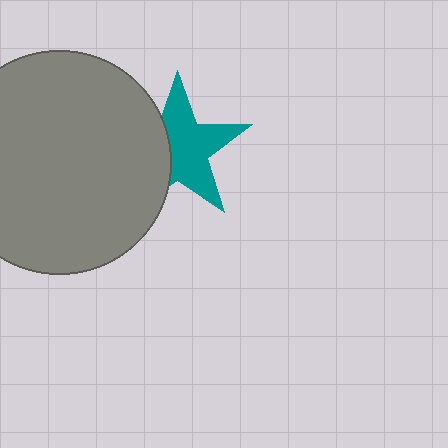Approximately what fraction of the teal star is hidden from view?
Roughly 38% of the teal star is hidden behind the gray circle.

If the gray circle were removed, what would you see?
You would see the complete teal star.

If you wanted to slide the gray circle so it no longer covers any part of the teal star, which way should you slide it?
Slide it left — that is the most direct way to separate the two shapes.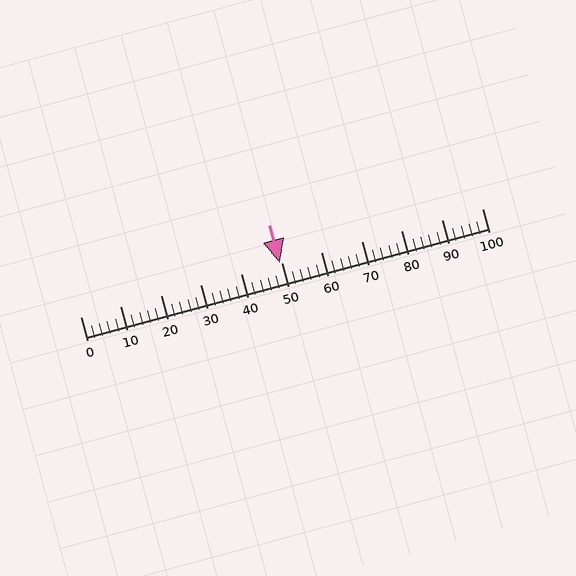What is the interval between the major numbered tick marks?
The major tick marks are spaced 10 units apart.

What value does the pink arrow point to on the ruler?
The pink arrow points to approximately 50.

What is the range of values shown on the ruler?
The ruler shows values from 0 to 100.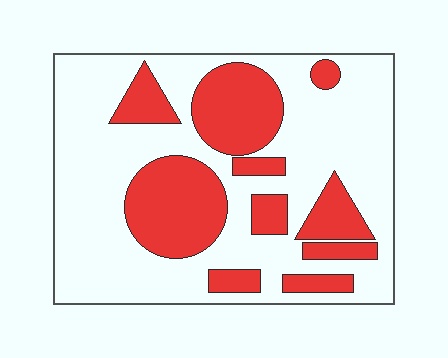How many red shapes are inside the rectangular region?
10.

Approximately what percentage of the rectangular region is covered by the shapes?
Approximately 30%.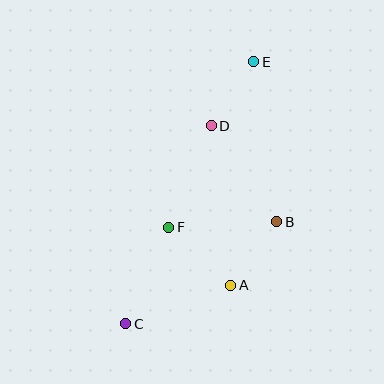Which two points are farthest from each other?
Points C and E are farthest from each other.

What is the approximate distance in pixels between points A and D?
The distance between A and D is approximately 160 pixels.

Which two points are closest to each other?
Points D and E are closest to each other.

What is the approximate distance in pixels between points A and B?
The distance between A and B is approximately 78 pixels.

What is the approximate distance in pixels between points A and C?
The distance between A and C is approximately 112 pixels.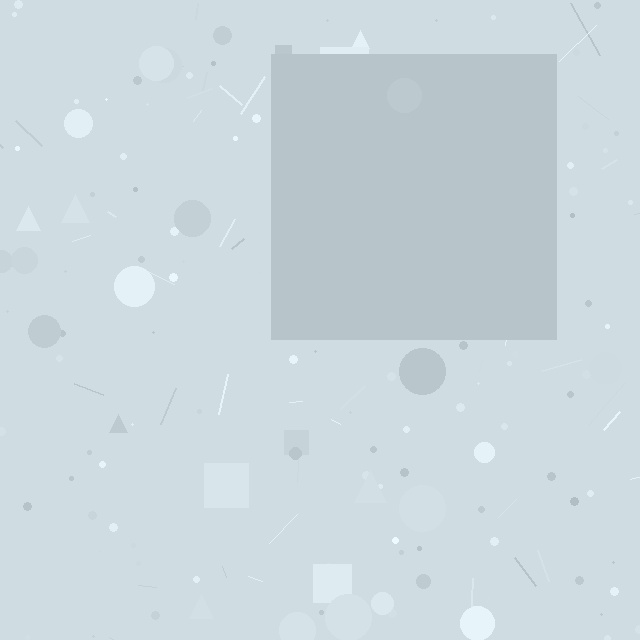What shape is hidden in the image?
A square is hidden in the image.